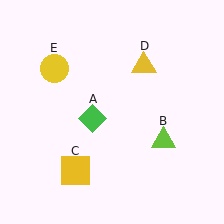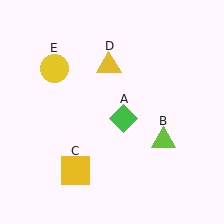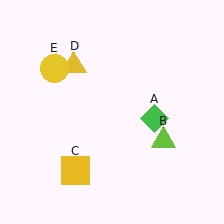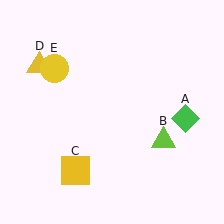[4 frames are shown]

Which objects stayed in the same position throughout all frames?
Lime triangle (object B) and yellow square (object C) and yellow circle (object E) remained stationary.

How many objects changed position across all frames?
2 objects changed position: green diamond (object A), yellow triangle (object D).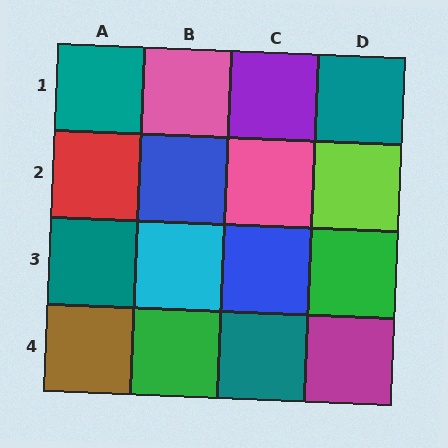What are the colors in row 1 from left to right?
Teal, pink, purple, teal.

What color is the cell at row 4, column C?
Teal.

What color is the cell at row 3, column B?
Cyan.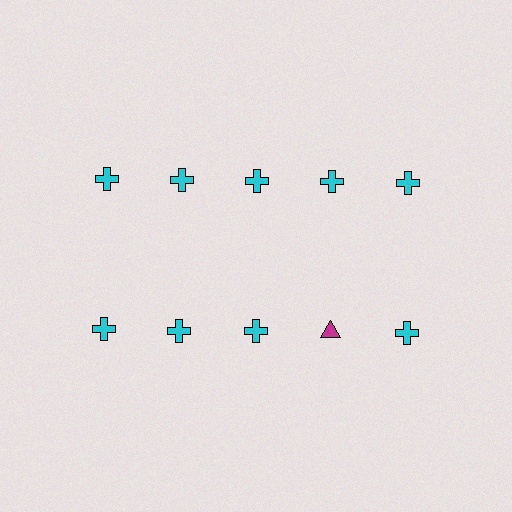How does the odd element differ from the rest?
It differs in both color (magenta instead of cyan) and shape (triangle instead of cross).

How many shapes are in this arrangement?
There are 10 shapes arranged in a grid pattern.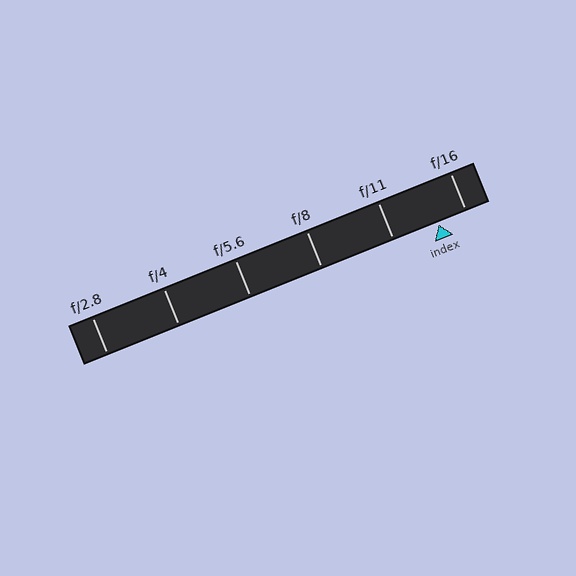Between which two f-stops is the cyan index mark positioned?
The index mark is between f/11 and f/16.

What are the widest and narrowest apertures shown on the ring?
The widest aperture shown is f/2.8 and the narrowest is f/16.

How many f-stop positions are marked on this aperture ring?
There are 6 f-stop positions marked.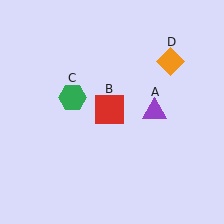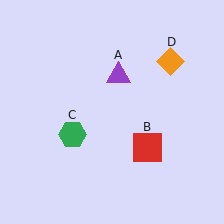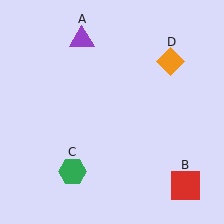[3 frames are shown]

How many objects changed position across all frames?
3 objects changed position: purple triangle (object A), red square (object B), green hexagon (object C).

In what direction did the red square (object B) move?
The red square (object B) moved down and to the right.